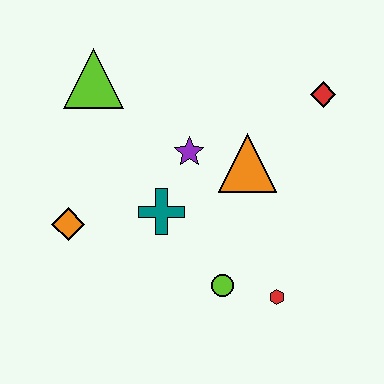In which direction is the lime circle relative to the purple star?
The lime circle is below the purple star.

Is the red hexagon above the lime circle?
No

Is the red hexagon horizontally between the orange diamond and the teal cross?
No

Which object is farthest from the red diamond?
The orange diamond is farthest from the red diamond.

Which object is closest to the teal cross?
The purple star is closest to the teal cross.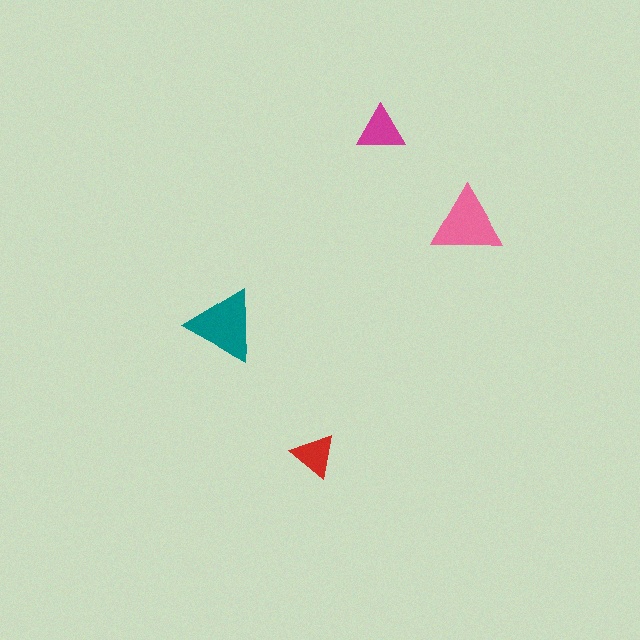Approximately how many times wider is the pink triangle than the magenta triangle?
About 1.5 times wider.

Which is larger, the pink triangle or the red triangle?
The pink one.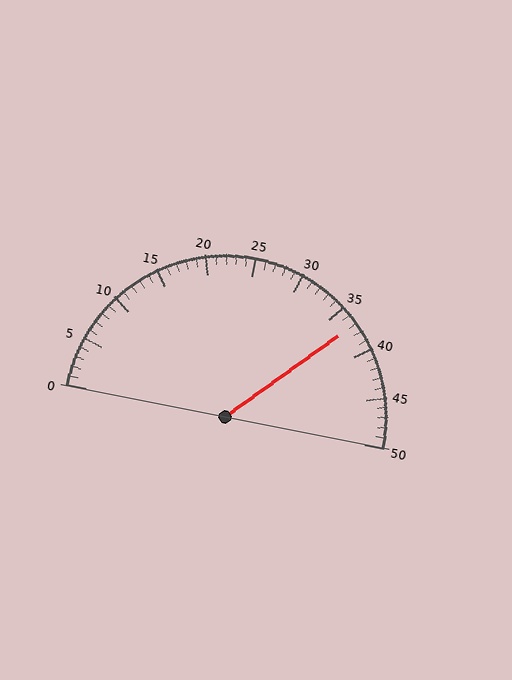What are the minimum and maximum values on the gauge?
The gauge ranges from 0 to 50.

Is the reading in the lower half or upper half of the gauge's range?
The reading is in the upper half of the range (0 to 50).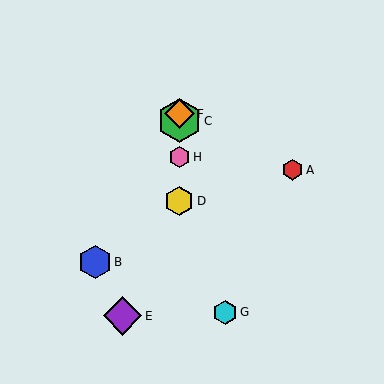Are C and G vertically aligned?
No, C is at x≈179 and G is at x≈225.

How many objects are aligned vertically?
4 objects (C, D, F, H) are aligned vertically.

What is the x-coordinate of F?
Object F is at x≈179.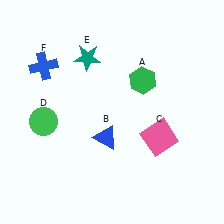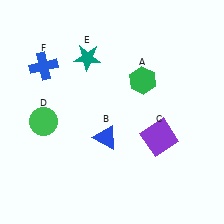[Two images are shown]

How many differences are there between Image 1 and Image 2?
There is 1 difference between the two images.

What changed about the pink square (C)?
In Image 1, C is pink. In Image 2, it changed to purple.